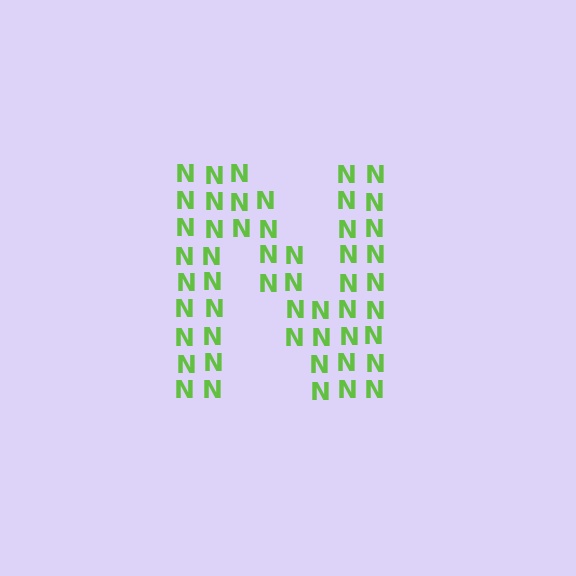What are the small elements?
The small elements are letter N's.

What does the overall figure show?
The overall figure shows the letter N.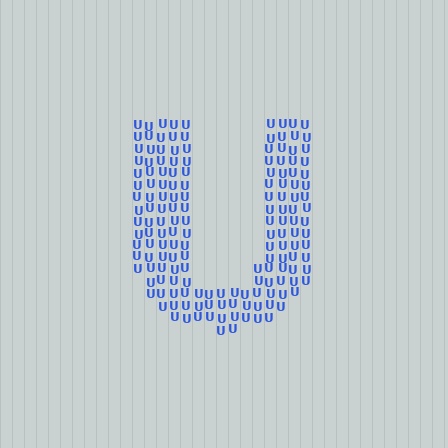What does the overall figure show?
The overall figure shows the letter U.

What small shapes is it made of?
It is made of small letter U's.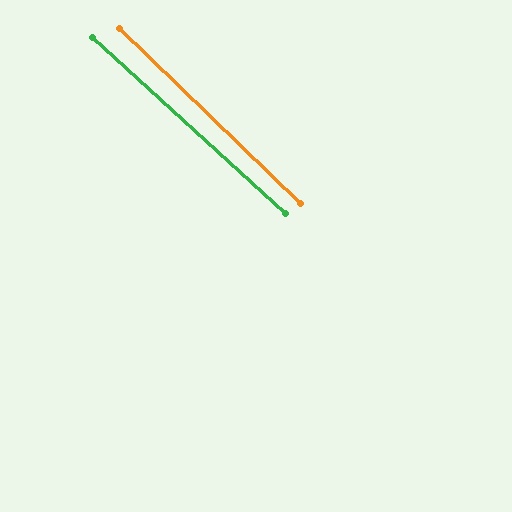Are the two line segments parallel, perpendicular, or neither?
Parallel — their directions differ by only 1.4°.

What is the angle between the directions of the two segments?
Approximately 1 degree.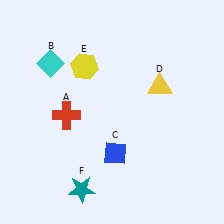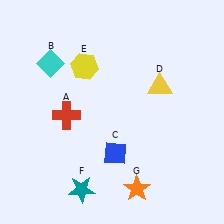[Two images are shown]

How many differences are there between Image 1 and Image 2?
There is 1 difference between the two images.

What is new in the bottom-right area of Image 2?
An orange star (G) was added in the bottom-right area of Image 2.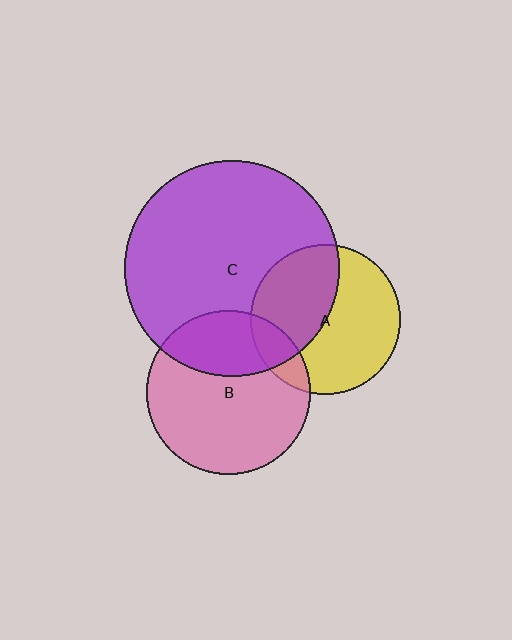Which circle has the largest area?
Circle C (purple).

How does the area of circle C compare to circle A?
Approximately 2.1 times.